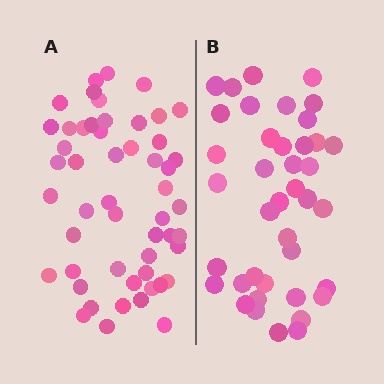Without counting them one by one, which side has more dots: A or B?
Region A (the left region) has more dots.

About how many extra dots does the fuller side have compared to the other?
Region A has roughly 12 or so more dots than region B.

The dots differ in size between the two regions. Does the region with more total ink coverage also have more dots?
No. Region B has more total ink coverage because its dots are larger, but region A actually contains more individual dots. Total area can be misleading — the number of items is what matters here.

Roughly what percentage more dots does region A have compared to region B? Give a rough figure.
About 30% more.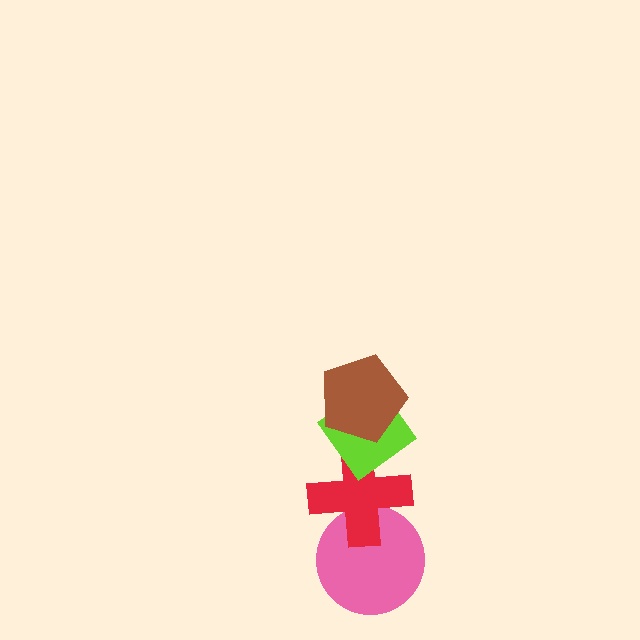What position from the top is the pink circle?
The pink circle is 4th from the top.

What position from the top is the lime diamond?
The lime diamond is 2nd from the top.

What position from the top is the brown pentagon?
The brown pentagon is 1st from the top.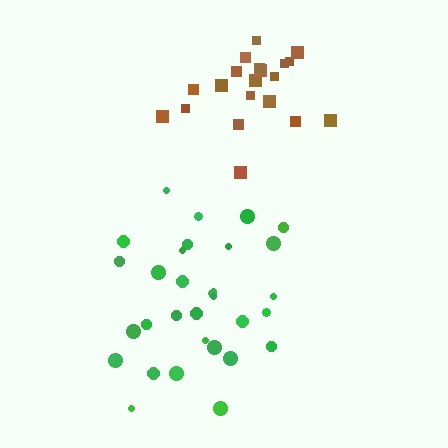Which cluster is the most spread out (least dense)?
Green.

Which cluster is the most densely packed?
Brown.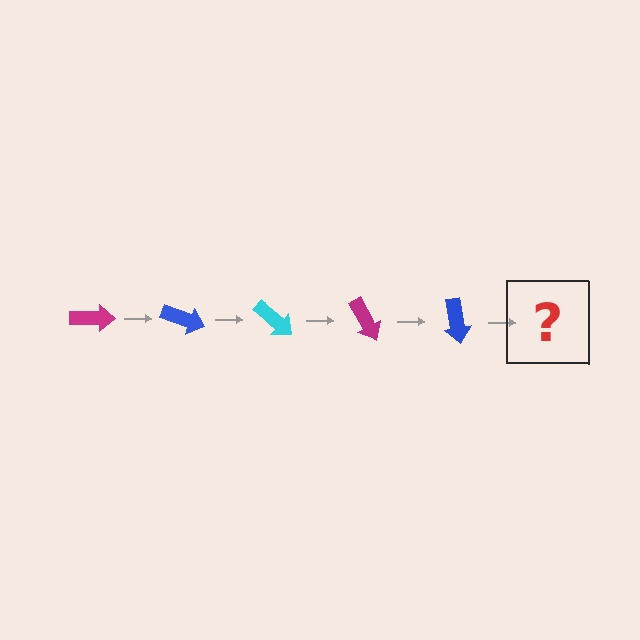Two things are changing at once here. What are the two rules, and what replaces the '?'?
The two rules are that it rotates 20 degrees each step and the color cycles through magenta, blue, and cyan. The '?' should be a cyan arrow, rotated 100 degrees from the start.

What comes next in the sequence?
The next element should be a cyan arrow, rotated 100 degrees from the start.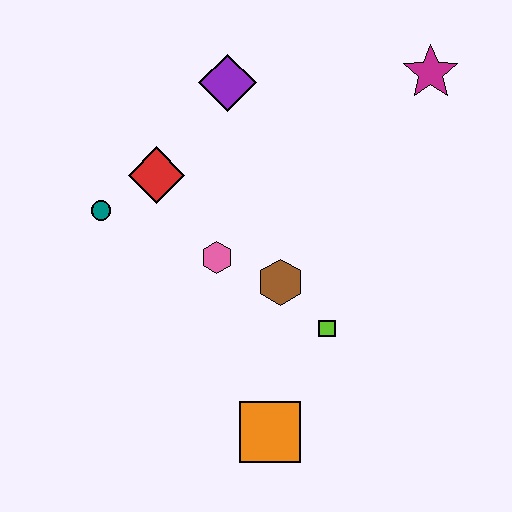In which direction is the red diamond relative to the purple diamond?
The red diamond is below the purple diamond.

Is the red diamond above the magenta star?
No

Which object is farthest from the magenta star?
The orange square is farthest from the magenta star.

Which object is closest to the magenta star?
The purple diamond is closest to the magenta star.